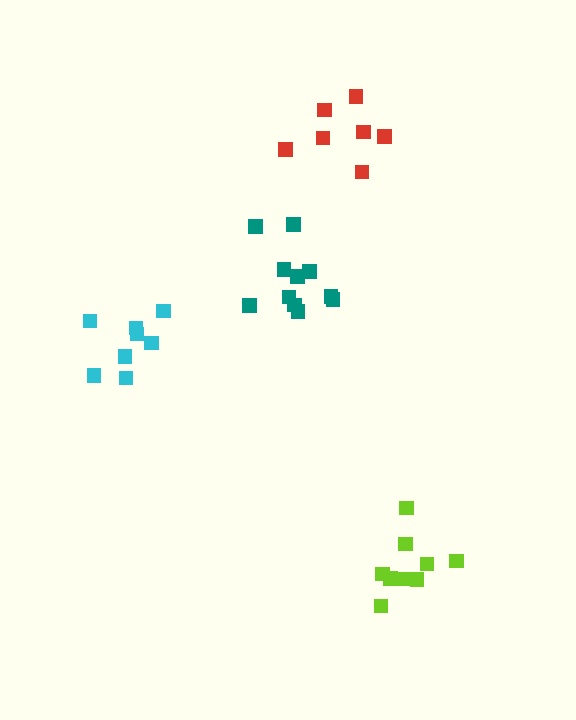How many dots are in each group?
Group 1: 9 dots, Group 2: 11 dots, Group 3: 7 dots, Group 4: 8 dots (35 total).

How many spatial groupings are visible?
There are 4 spatial groupings.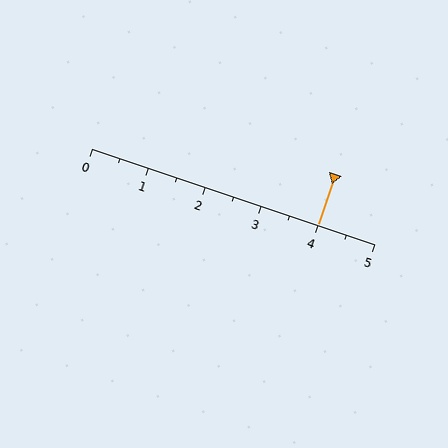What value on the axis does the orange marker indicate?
The marker indicates approximately 4.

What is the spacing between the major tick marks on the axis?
The major ticks are spaced 1 apart.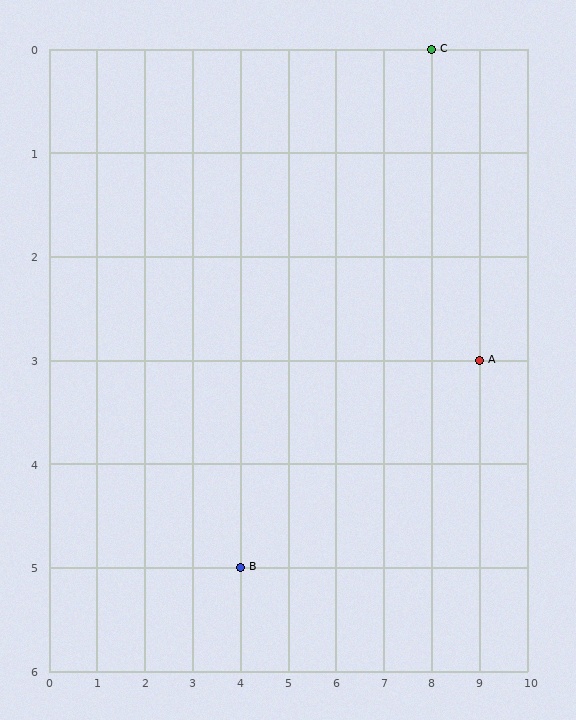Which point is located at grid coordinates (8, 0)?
Point C is at (8, 0).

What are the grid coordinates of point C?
Point C is at grid coordinates (8, 0).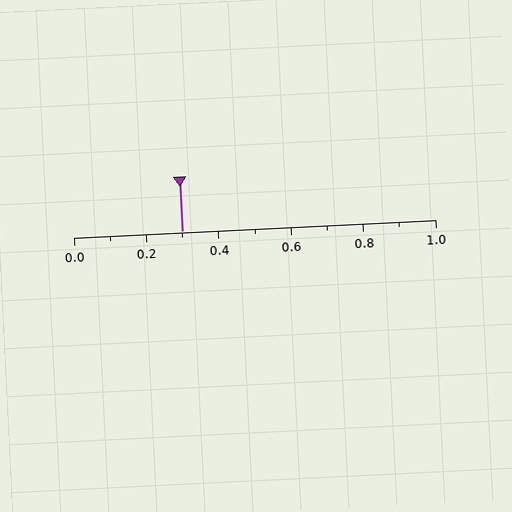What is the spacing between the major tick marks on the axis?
The major ticks are spaced 0.2 apart.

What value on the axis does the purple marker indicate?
The marker indicates approximately 0.3.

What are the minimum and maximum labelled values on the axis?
The axis runs from 0.0 to 1.0.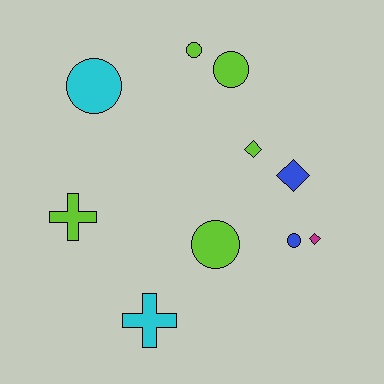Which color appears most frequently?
Lime, with 5 objects.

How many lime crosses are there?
There is 1 lime cross.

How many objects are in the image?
There are 10 objects.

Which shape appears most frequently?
Circle, with 5 objects.